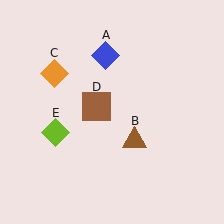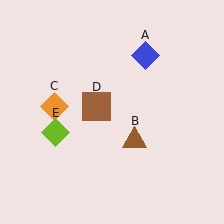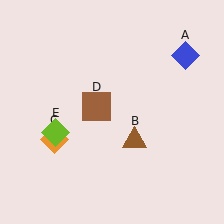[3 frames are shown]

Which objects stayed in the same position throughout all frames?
Brown triangle (object B) and brown square (object D) and lime diamond (object E) remained stationary.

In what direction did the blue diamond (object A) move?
The blue diamond (object A) moved right.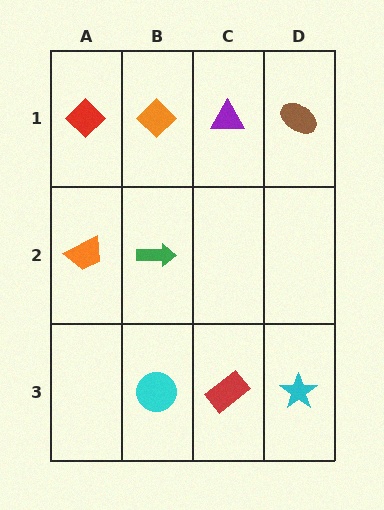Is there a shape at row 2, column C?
No, that cell is empty.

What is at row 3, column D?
A cyan star.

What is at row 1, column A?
A red diamond.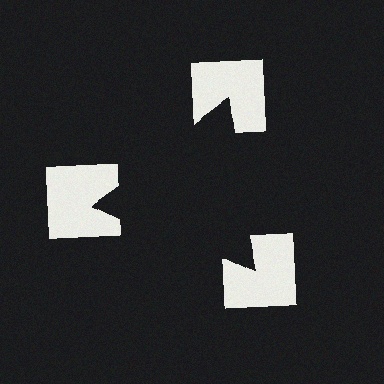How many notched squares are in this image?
There are 3 — one at each vertex of the illusory triangle.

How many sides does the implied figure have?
3 sides.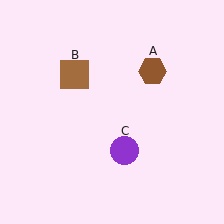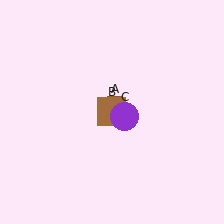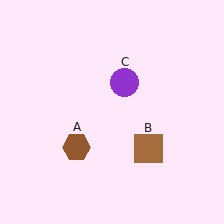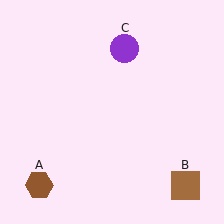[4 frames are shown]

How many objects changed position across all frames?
3 objects changed position: brown hexagon (object A), brown square (object B), purple circle (object C).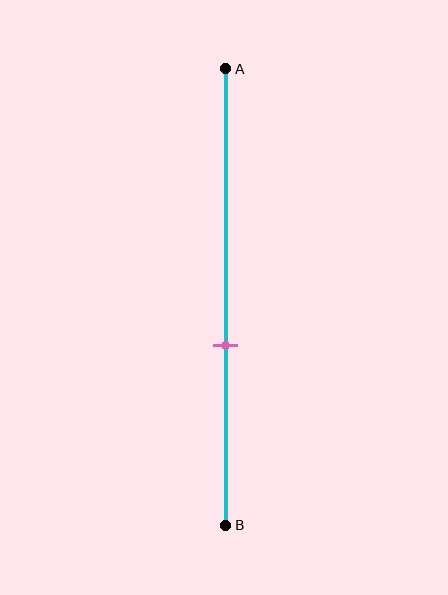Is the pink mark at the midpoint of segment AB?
No, the mark is at about 60% from A, not at the 50% midpoint.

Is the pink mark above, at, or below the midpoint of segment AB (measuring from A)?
The pink mark is below the midpoint of segment AB.